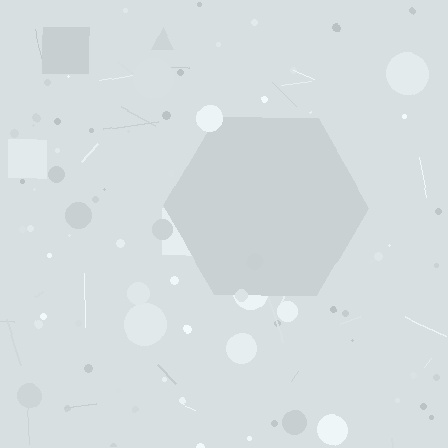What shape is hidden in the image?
A hexagon is hidden in the image.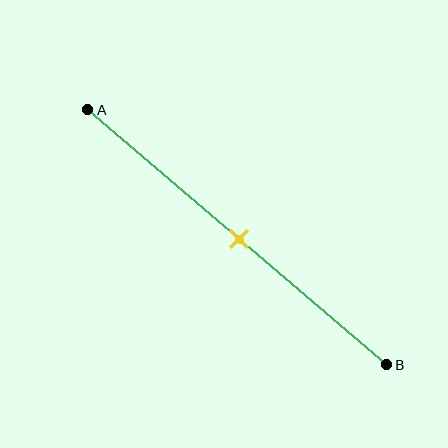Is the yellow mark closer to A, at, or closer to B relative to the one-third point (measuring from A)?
The yellow mark is closer to point B than the one-third point of segment AB.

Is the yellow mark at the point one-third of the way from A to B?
No, the mark is at about 50% from A, not at the 33% one-third point.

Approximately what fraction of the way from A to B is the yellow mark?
The yellow mark is approximately 50% of the way from A to B.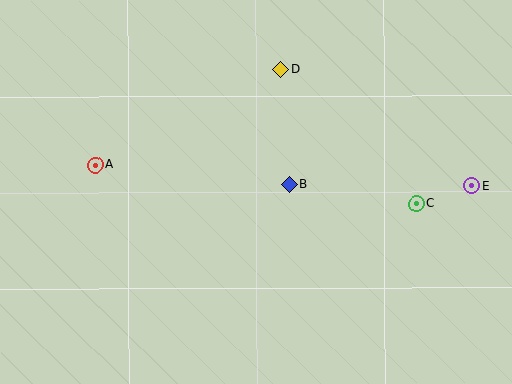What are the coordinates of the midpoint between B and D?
The midpoint between B and D is at (285, 127).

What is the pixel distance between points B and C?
The distance between B and C is 129 pixels.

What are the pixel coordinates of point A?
Point A is at (95, 165).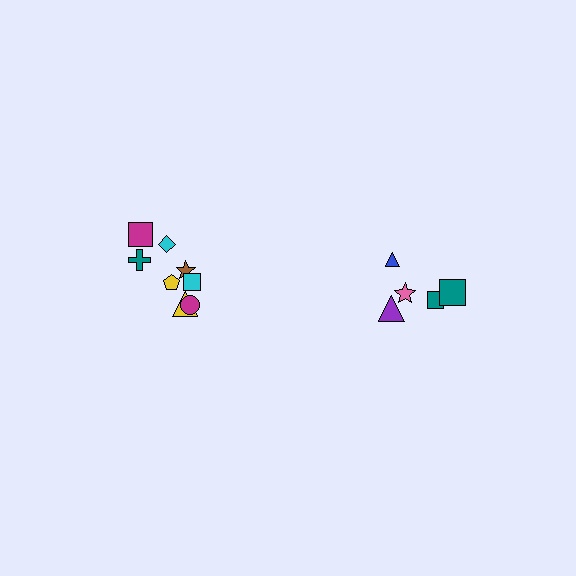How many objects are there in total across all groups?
There are 13 objects.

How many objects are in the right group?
There are 5 objects.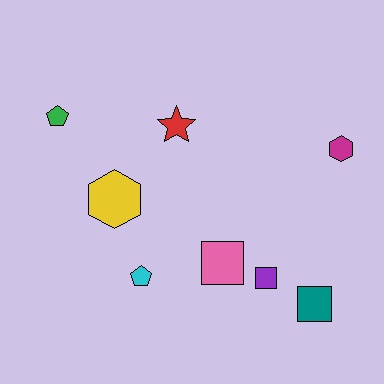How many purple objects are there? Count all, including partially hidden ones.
There is 1 purple object.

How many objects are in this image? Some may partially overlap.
There are 8 objects.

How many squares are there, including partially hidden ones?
There are 3 squares.